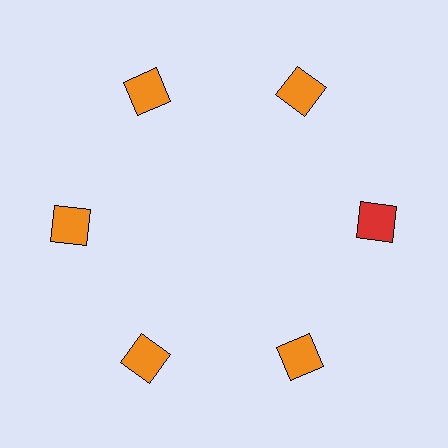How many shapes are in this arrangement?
There are 6 shapes arranged in a ring pattern.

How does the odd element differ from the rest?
It has a different color: red instead of orange.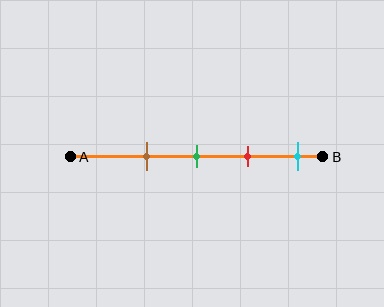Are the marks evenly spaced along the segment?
Yes, the marks are approximately evenly spaced.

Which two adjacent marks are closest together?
The green and red marks are the closest adjacent pair.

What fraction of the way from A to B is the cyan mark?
The cyan mark is approximately 90% (0.9) of the way from A to B.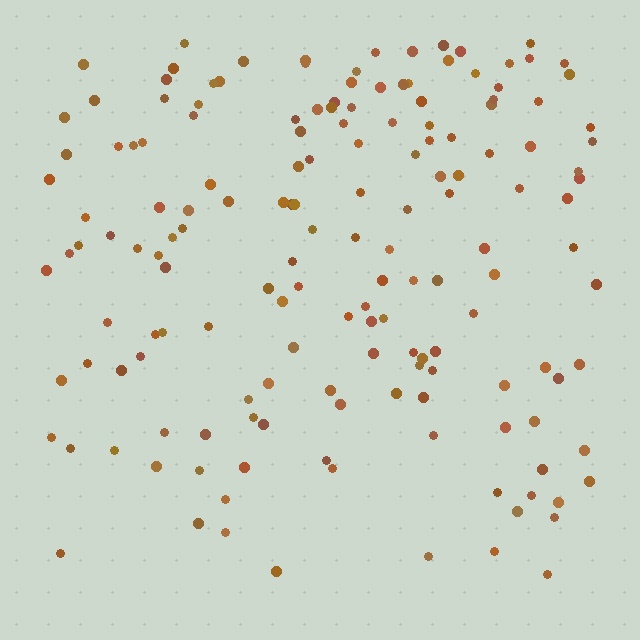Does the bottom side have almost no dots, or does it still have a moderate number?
Still a moderate number, just noticeably fewer than the top.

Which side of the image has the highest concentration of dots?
The top.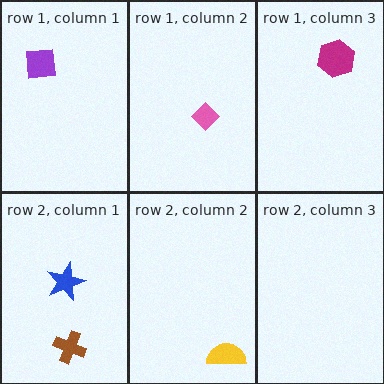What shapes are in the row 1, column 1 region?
The purple square.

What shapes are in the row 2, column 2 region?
The yellow semicircle.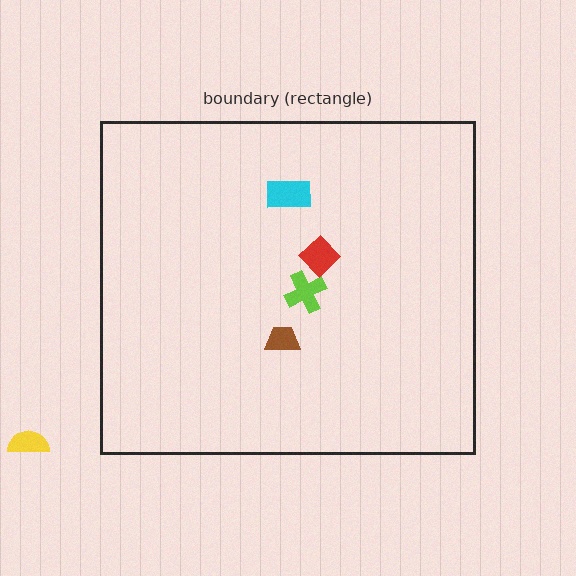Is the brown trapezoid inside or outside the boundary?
Inside.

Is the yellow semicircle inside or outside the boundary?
Outside.